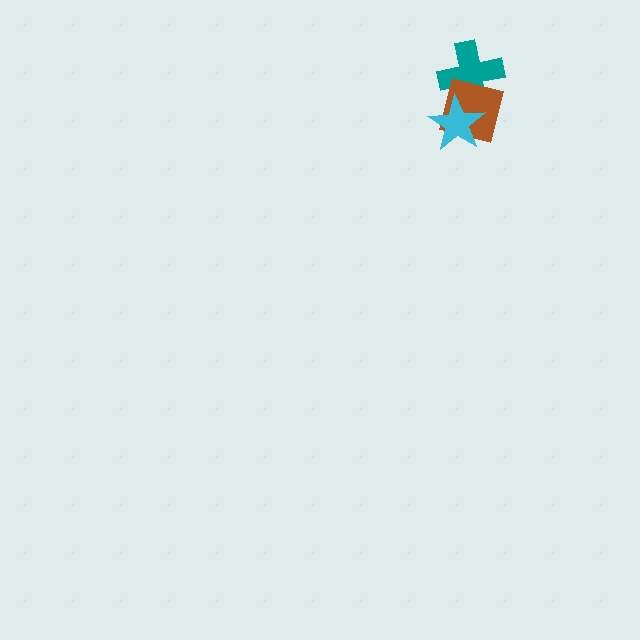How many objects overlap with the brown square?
2 objects overlap with the brown square.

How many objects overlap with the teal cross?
2 objects overlap with the teal cross.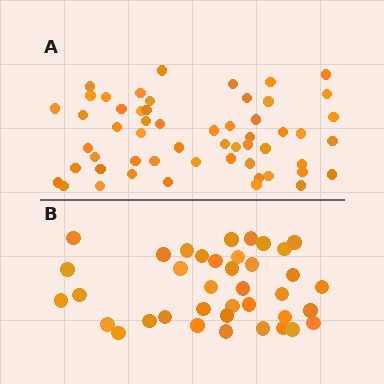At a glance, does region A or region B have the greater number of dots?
Region A (the top region) has more dots.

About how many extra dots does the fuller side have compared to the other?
Region A has approximately 15 more dots than region B.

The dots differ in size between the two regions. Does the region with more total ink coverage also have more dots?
No. Region B has more total ink coverage because its dots are larger, but region A actually contains more individual dots. Total area can be misleading — the number of items is what matters here.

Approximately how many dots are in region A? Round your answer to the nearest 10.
About 60 dots. (The exact count is 55, which rounds to 60.)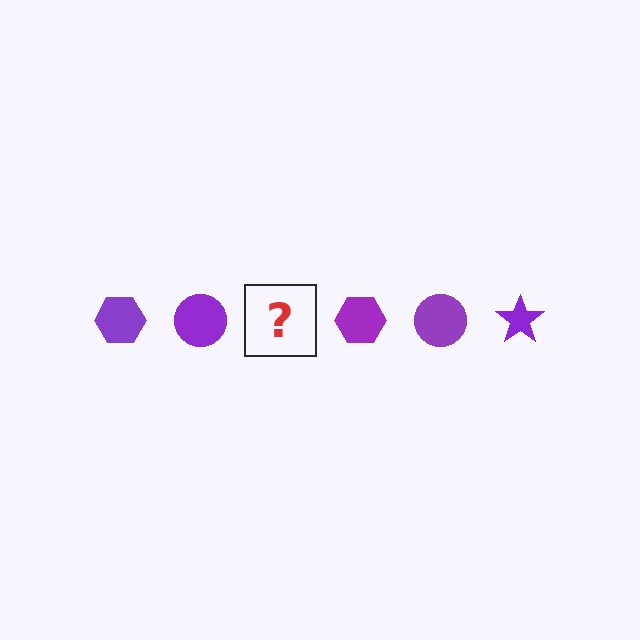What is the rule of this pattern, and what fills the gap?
The rule is that the pattern cycles through hexagon, circle, star shapes in purple. The gap should be filled with a purple star.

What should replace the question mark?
The question mark should be replaced with a purple star.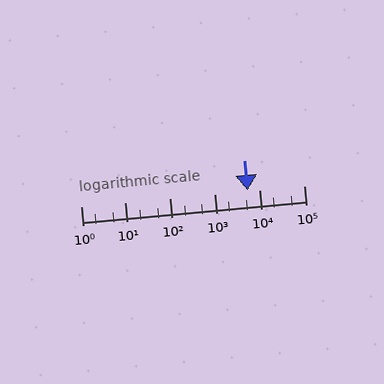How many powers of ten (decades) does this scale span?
The scale spans 5 decades, from 1 to 100000.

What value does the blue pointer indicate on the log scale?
The pointer indicates approximately 5600.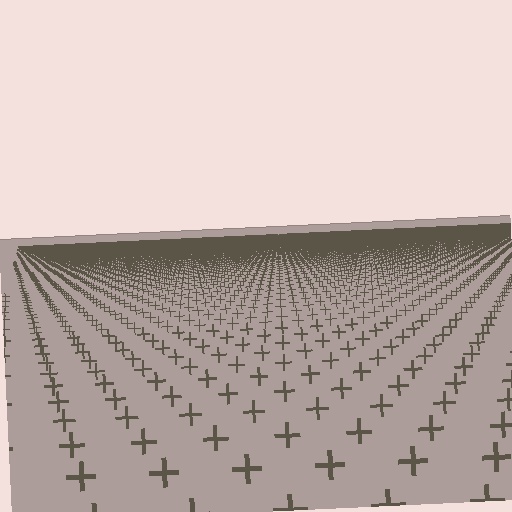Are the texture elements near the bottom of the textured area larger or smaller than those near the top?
Larger. Near the bottom, elements are closer to the viewer and appear at a bigger on-screen size.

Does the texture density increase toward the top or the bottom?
Density increases toward the top.